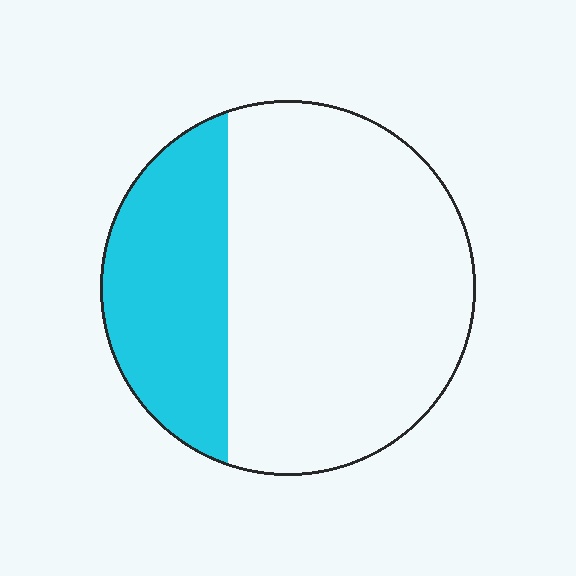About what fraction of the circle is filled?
About one third (1/3).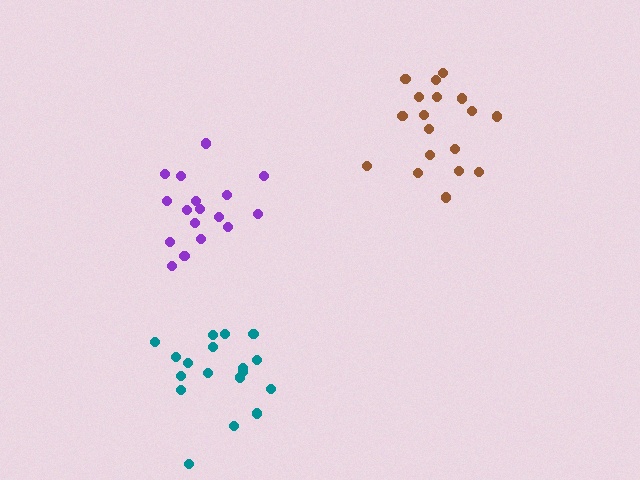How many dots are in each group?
Group 1: 18 dots, Group 2: 18 dots, Group 3: 17 dots (53 total).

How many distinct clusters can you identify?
There are 3 distinct clusters.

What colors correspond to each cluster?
The clusters are colored: brown, teal, purple.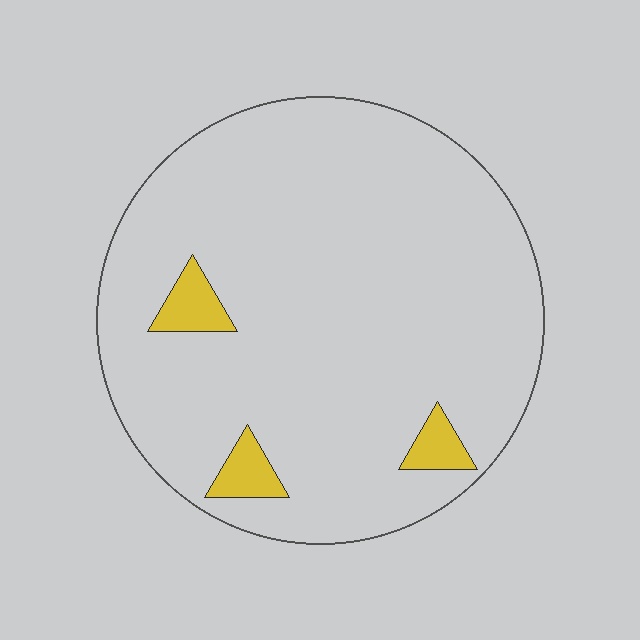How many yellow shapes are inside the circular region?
3.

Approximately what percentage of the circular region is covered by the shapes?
Approximately 5%.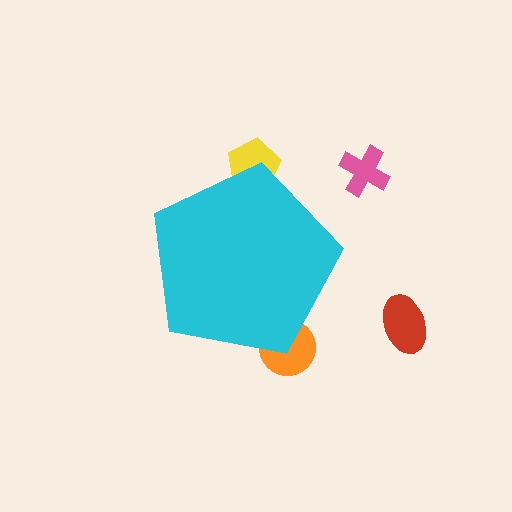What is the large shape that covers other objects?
A cyan pentagon.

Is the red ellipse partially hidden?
No, the red ellipse is fully visible.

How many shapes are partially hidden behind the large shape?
2 shapes are partially hidden.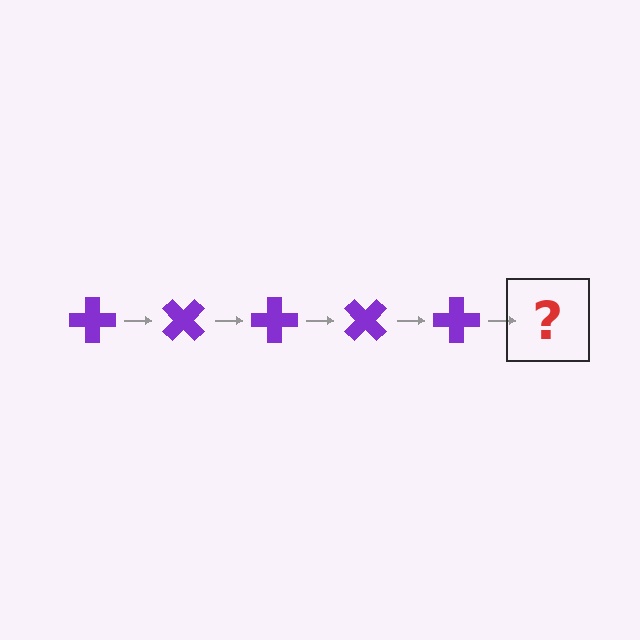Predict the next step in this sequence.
The next step is a purple cross rotated 225 degrees.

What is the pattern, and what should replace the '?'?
The pattern is that the cross rotates 45 degrees each step. The '?' should be a purple cross rotated 225 degrees.